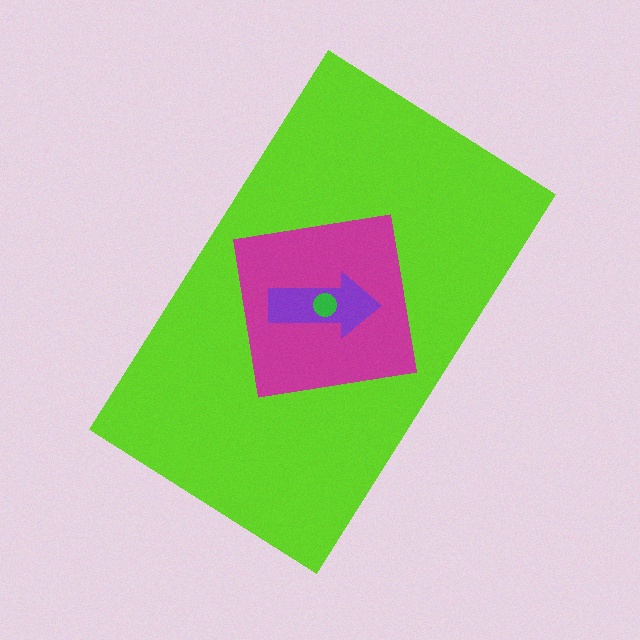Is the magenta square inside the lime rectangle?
Yes.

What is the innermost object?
The green circle.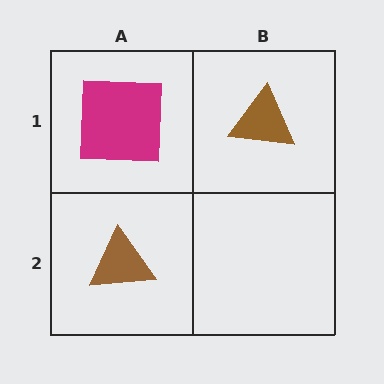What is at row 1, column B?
A brown triangle.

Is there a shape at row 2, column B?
No, that cell is empty.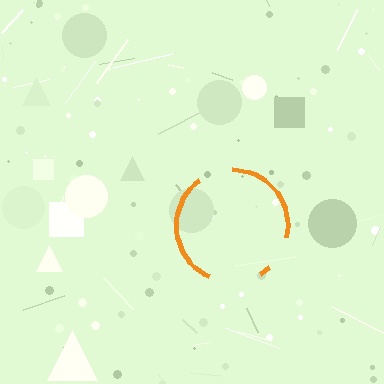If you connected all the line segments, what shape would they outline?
They would outline a circle.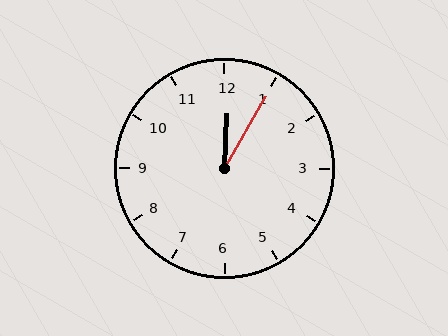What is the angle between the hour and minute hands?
Approximately 28 degrees.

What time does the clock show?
12:05.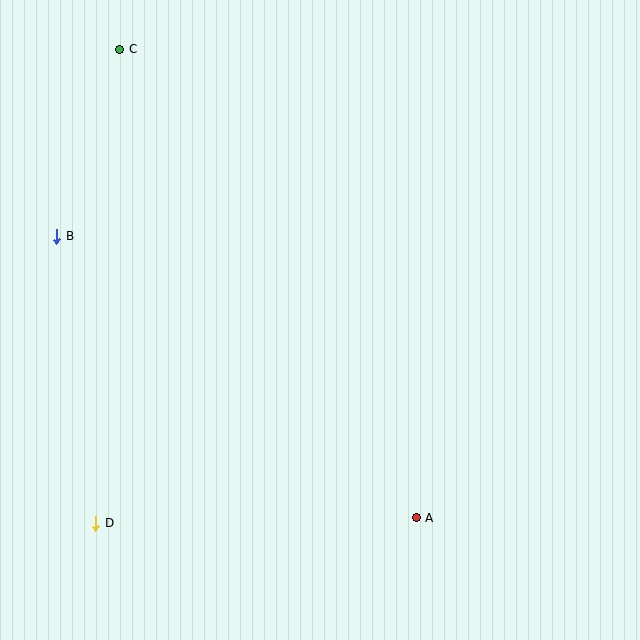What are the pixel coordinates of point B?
Point B is at (57, 236).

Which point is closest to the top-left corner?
Point C is closest to the top-left corner.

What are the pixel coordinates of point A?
Point A is at (416, 518).